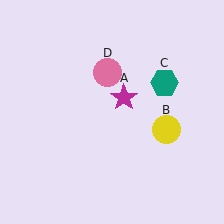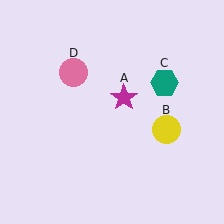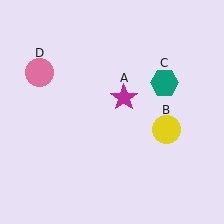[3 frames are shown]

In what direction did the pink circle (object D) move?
The pink circle (object D) moved left.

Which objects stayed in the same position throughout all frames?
Magenta star (object A) and yellow circle (object B) and teal hexagon (object C) remained stationary.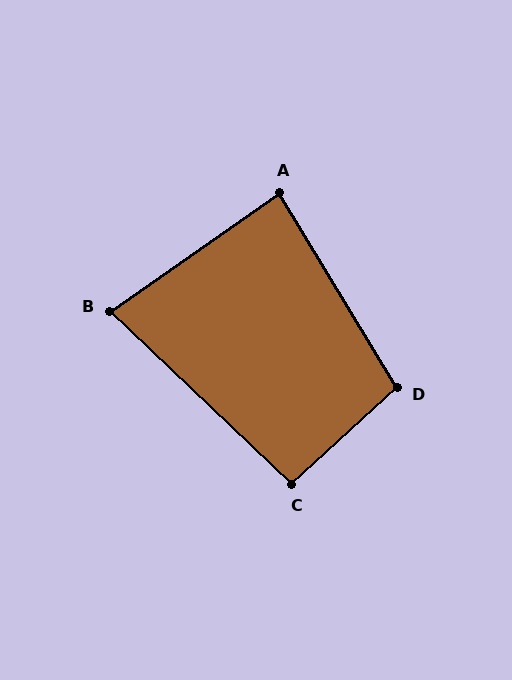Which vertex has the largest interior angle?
D, at approximately 102 degrees.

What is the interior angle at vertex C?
Approximately 94 degrees (approximately right).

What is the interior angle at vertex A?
Approximately 86 degrees (approximately right).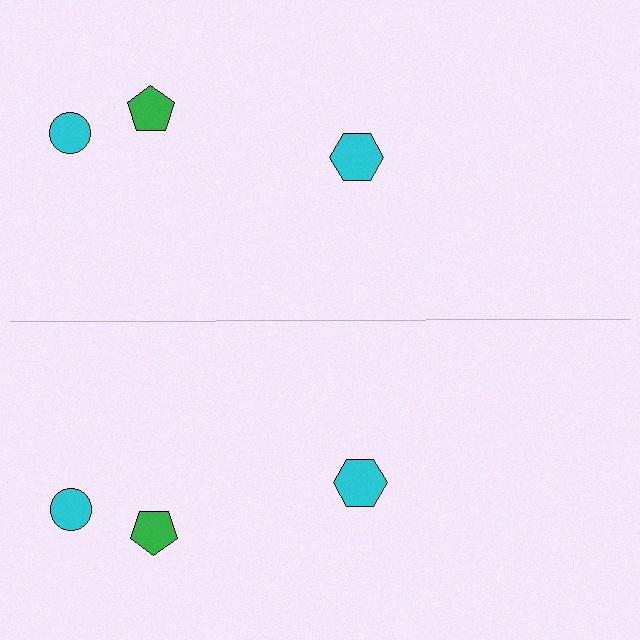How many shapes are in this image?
There are 6 shapes in this image.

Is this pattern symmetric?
Yes, this pattern has bilateral (reflection) symmetry.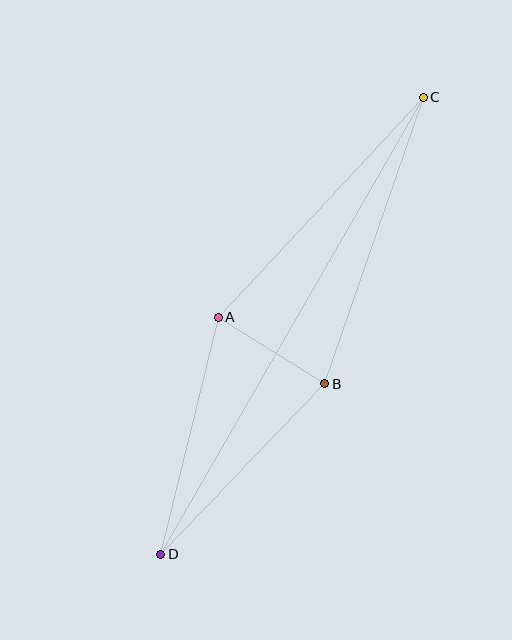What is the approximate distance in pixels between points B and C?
The distance between B and C is approximately 303 pixels.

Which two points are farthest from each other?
Points C and D are farthest from each other.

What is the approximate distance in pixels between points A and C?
The distance between A and C is approximately 301 pixels.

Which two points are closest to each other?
Points A and B are closest to each other.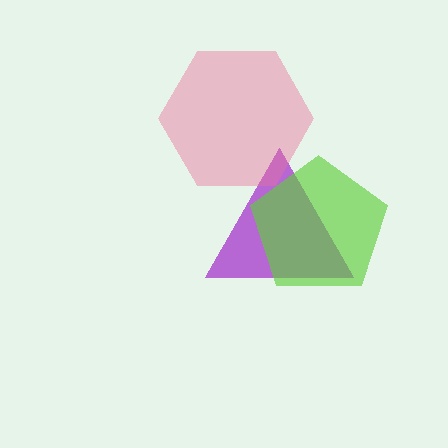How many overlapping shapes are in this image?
There are 3 overlapping shapes in the image.